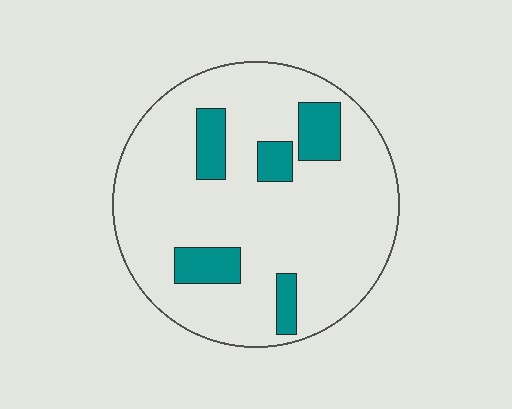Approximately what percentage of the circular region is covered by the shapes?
Approximately 15%.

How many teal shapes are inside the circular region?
5.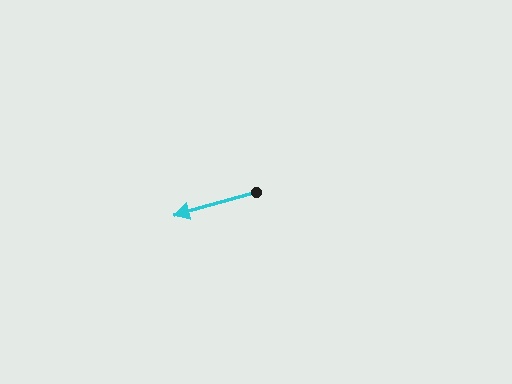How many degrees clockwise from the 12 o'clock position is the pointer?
Approximately 254 degrees.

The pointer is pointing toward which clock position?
Roughly 8 o'clock.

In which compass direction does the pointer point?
West.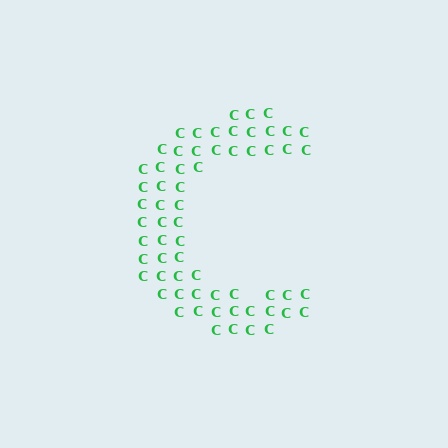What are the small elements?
The small elements are letter C's.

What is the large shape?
The large shape is the letter C.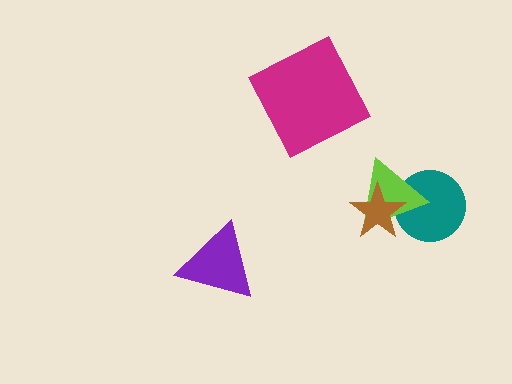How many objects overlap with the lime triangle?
2 objects overlap with the lime triangle.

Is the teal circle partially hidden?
Yes, it is partially covered by another shape.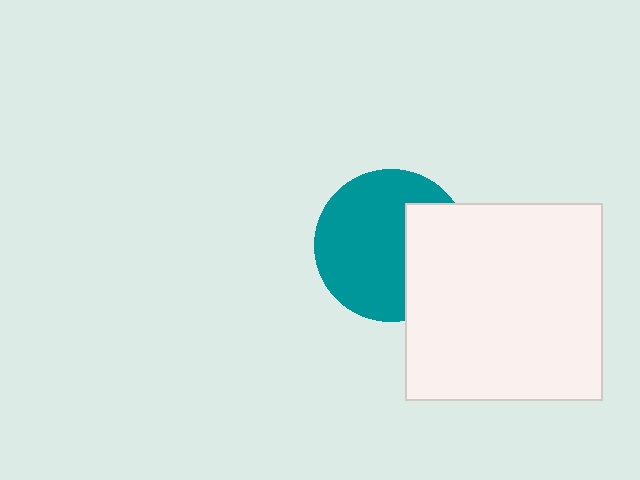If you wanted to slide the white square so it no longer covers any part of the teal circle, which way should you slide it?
Slide it right — that is the most direct way to separate the two shapes.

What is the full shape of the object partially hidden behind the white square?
The partially hidden object is a teal circle.